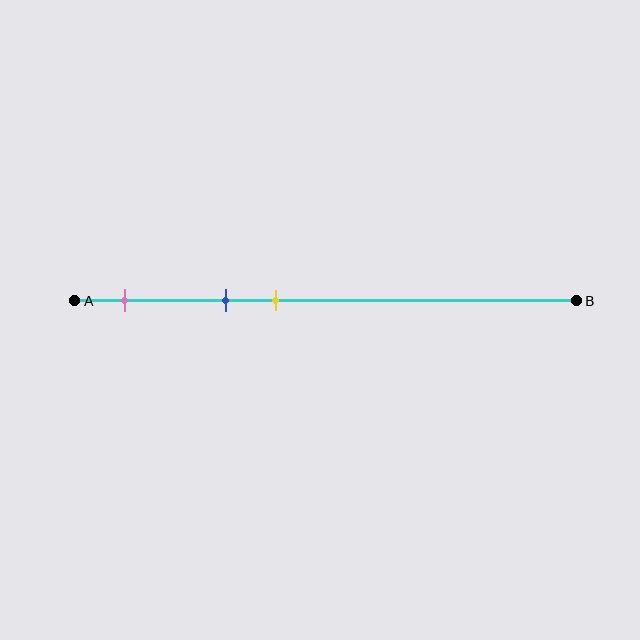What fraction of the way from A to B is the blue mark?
The blue mark is approximately 30% (0.3) of the way from A to B.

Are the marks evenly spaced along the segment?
Yes, the marks are approximately evenly spaced.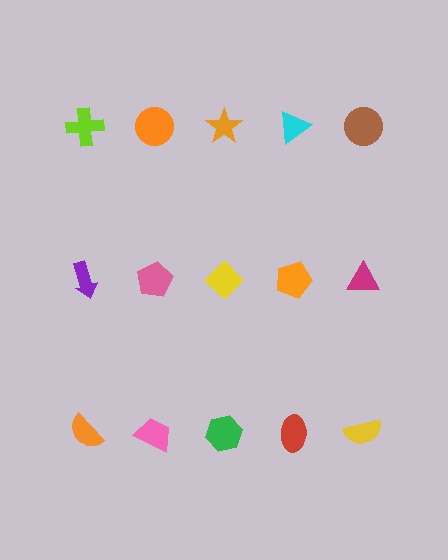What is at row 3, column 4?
A red ellipse.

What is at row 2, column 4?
An orange pentagon.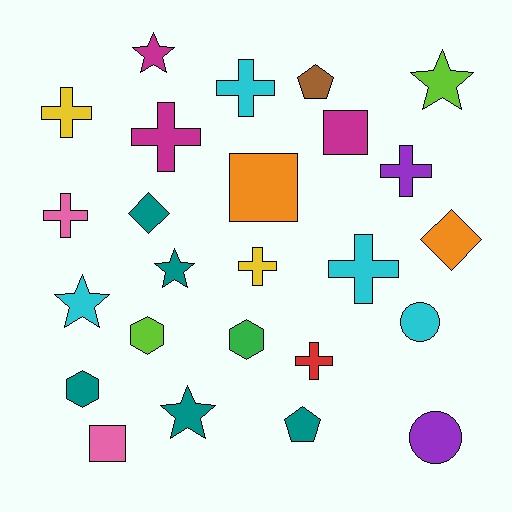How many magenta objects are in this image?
There are 3 magenta objects.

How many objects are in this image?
There are 25 objects.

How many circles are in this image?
There are 2 circles.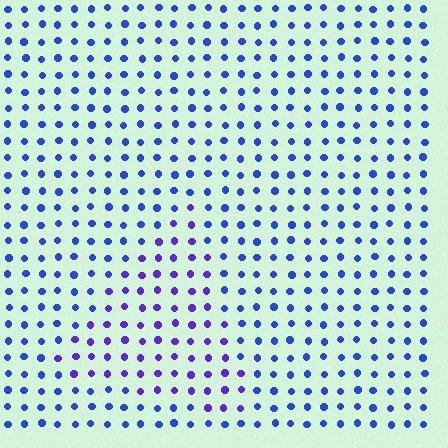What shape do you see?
I see a triangle.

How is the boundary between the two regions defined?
The boundary is defined purely by a slight shift in hue (about 33 degrees). Spacing, size, and orientation are identical on both sides.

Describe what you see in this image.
The image is filled with small blue elements in a uniform arrangement. A triangle-shaped region is visible where the elements are tinted to a slightly different hue, forming a subtle color boundary.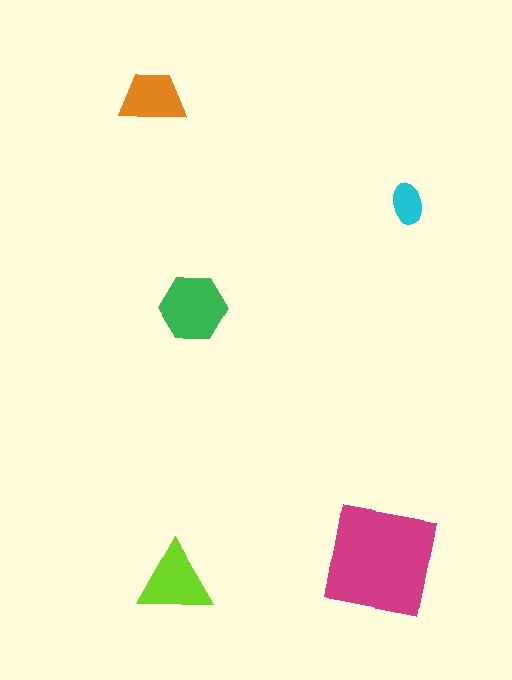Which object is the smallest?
The cyan ellipse.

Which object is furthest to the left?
The orange trapezoid is leftmost.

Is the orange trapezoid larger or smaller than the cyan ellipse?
Larger.